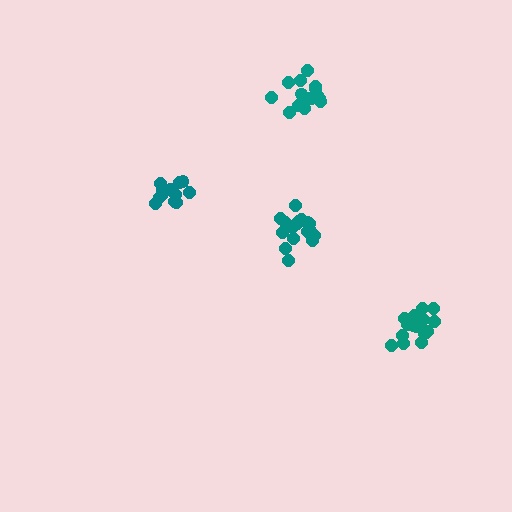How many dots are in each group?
Group 1: 12 dots, Group 2: 17 dots, Group 3: 17 dots, Group 4: 16 dots (62 total).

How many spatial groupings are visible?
There are 4 spatial groupings.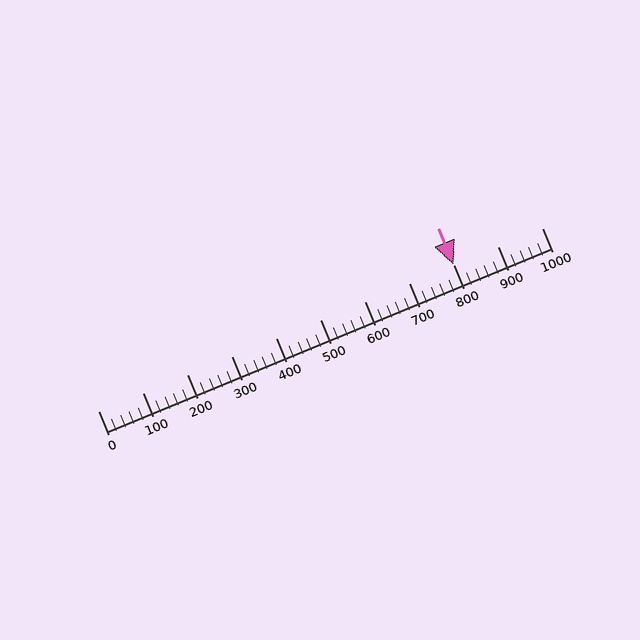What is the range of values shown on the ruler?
The ruler shows values from 0 to 1000.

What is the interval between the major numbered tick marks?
The major tick marks are spaced 100 units apart.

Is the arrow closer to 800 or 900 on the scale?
The arrow is closer to 800.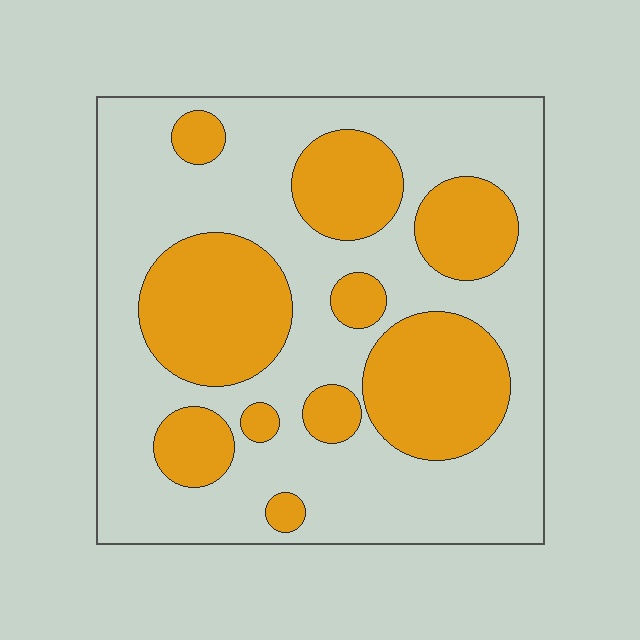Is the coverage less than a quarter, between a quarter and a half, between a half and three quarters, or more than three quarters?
Between a quarter and a half.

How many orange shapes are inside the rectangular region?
10.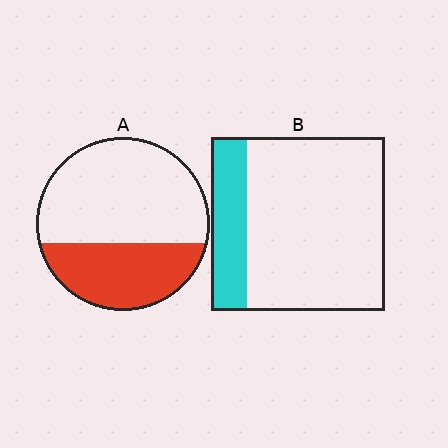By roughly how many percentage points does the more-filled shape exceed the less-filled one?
By roughly 15 percentage points (A over B).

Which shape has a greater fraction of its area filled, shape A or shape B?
Shape A.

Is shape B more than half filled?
No.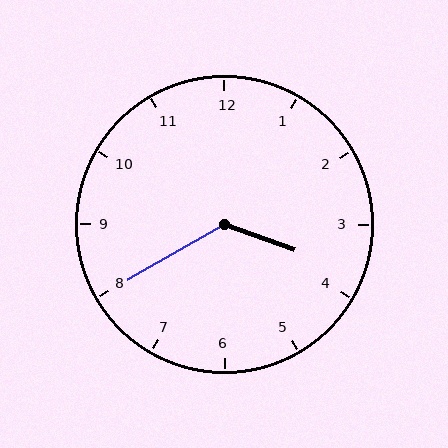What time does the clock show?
3:40.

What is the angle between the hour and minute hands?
Approximately 130 degrees.